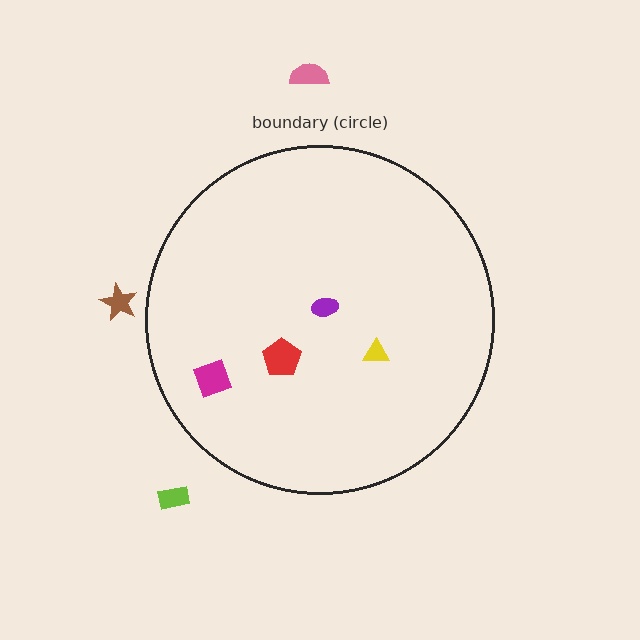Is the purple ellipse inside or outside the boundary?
Inside.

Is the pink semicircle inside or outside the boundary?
Outside.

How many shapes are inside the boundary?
4 inside, 3 outside.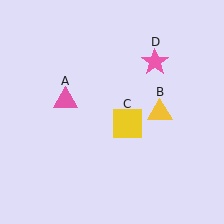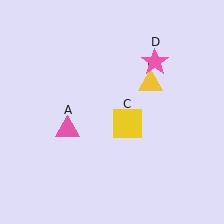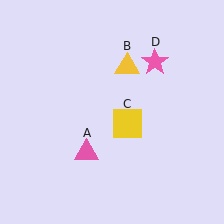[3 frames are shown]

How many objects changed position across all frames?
2 objects changed position: pink triangle (object A), yellow triangle (object B).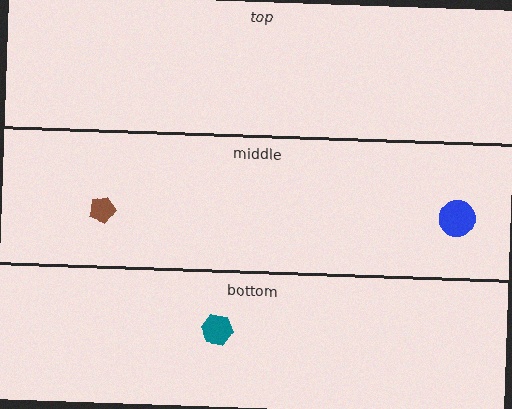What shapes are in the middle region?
The brown pentagon, the blue circle.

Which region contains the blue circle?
The middle region.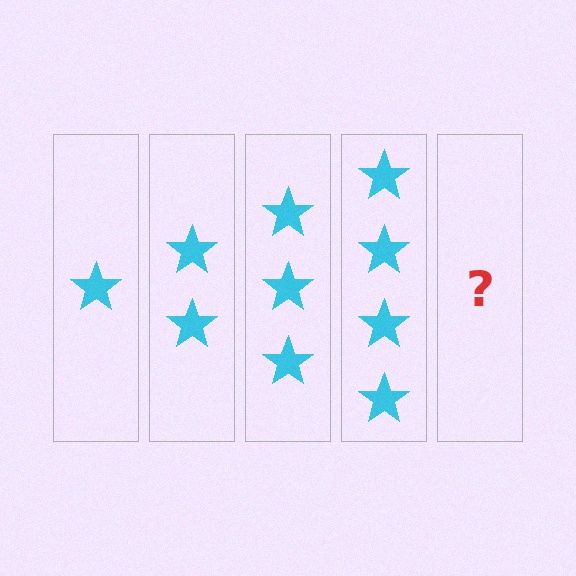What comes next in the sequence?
The next element should be 5 stars.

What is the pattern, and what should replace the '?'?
The pattern is that each step adds one more star. The '?' should be 5 stars.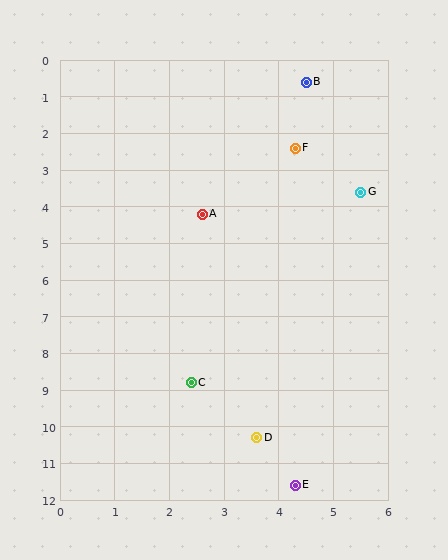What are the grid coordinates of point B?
Point B is at approximately (4.5, 0.6).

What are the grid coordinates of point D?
Point D is at approximately (3.6, 10.3).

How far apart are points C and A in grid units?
Points C and A are about 4.6 grid units apart.